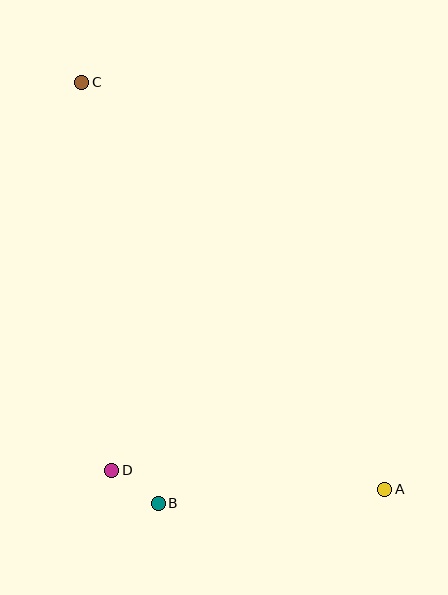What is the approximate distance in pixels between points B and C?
The distance between B and C is approximately 428 pixels.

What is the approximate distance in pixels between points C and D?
The distance between C and D is approximately 389 pixels.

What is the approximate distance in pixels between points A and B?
The distance between A and B is approximately 227 pixels.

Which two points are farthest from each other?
Points A and C are farthest from each other.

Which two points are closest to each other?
Points B and D are closest to each other.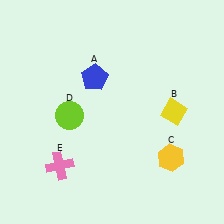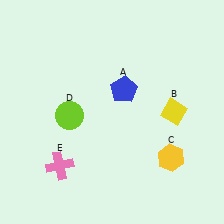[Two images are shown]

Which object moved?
The blue pentagon (A) moved right.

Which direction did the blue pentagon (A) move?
The blue pentagon (A) moved right.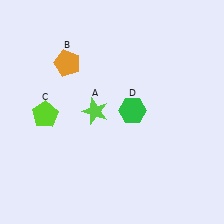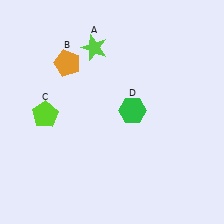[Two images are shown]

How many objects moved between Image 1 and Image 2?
1 object moved between the two images.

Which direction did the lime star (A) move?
The lime star (A) moved up.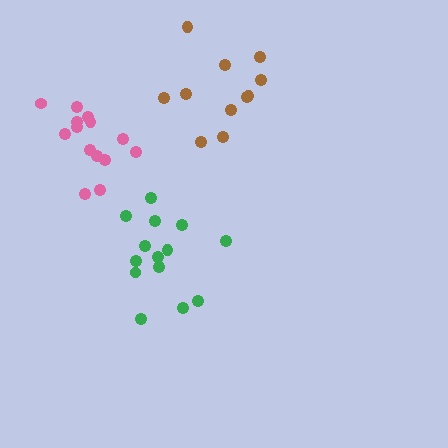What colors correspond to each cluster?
The clusters are colored: brown, green, pink.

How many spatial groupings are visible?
There are 3 spatial groupings.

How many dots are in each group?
Group 1: 11 dots, Group 2: 14 dots, Group 3: 14 dots (39 total).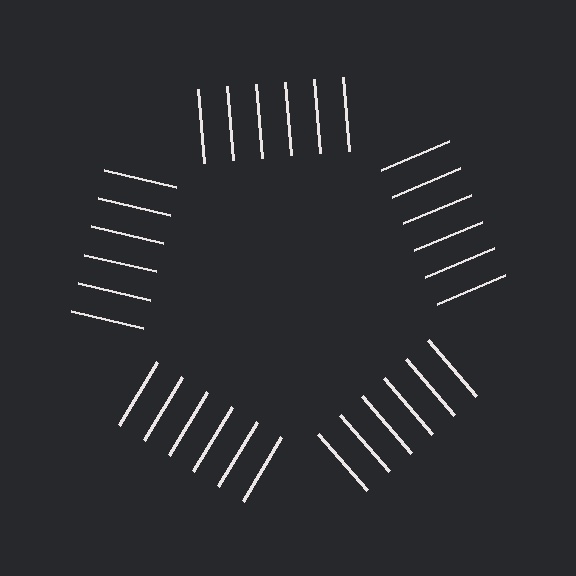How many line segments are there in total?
30 — 6 along each of the 5 edges.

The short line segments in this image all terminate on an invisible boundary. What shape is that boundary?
An illusory pentagon — the line segments terminate on its edges but no continuous stroke is drawn.